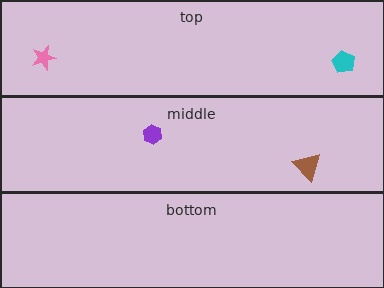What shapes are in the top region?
The pink star, the cyan pentagon.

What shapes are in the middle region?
The brown triangle, the purple hexagon.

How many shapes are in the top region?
2.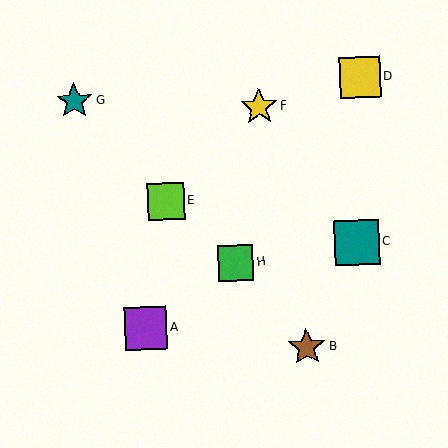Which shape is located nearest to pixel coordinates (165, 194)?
The lime square (labeled E) at (166, 202) is nearest to that location.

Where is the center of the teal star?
The center of the teal star is at (74, 101).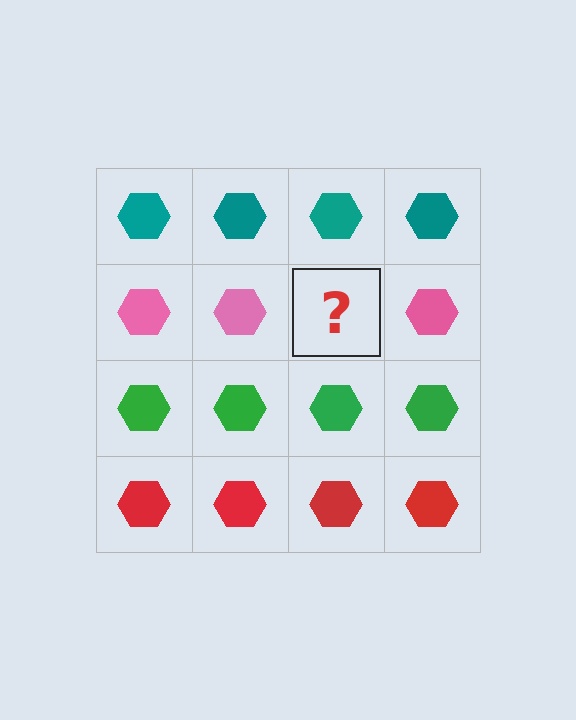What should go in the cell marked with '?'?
The missing cell should contain a pink hexagon.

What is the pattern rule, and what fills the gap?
The rule is that each row has a consistent color. The gap should be filled with a pink hexagon.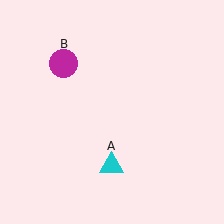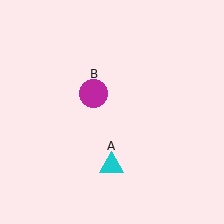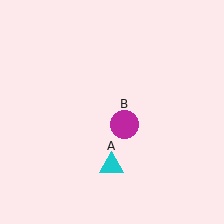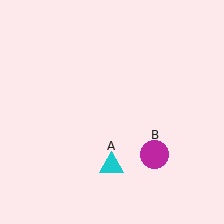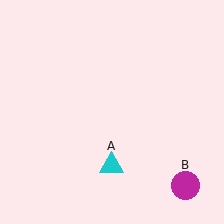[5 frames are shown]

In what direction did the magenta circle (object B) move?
The magenta circle (object B) moved down and to the right.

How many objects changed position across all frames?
1 object changed position: magenta circle (object B).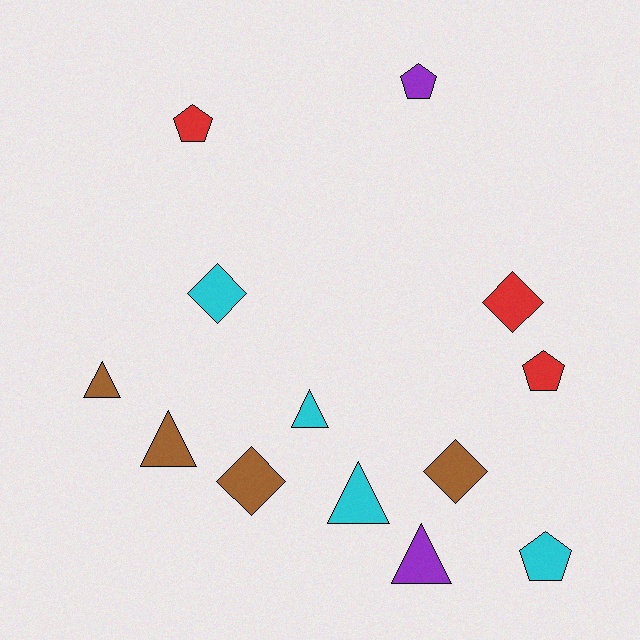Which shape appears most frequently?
Triangle, with 5 objects.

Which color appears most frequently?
Cyan, with 4 objects.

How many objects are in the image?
There are 13 objects.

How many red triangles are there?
There are no red triangles.